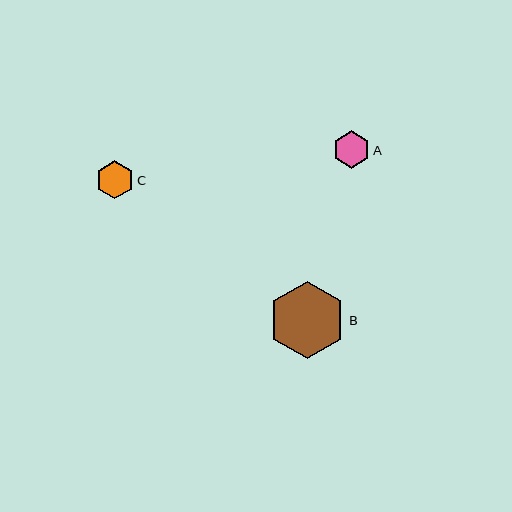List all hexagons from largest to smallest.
From largest to smallest: B, C, A.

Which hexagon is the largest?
Hexagon B is the largest with a size of approximately 77 pixels.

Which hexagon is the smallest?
Hexagon A is the smallest with a size of approximately 38 pixels.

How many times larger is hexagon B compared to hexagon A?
Hexagon B is approximately 2.0 times the size of hexagon A.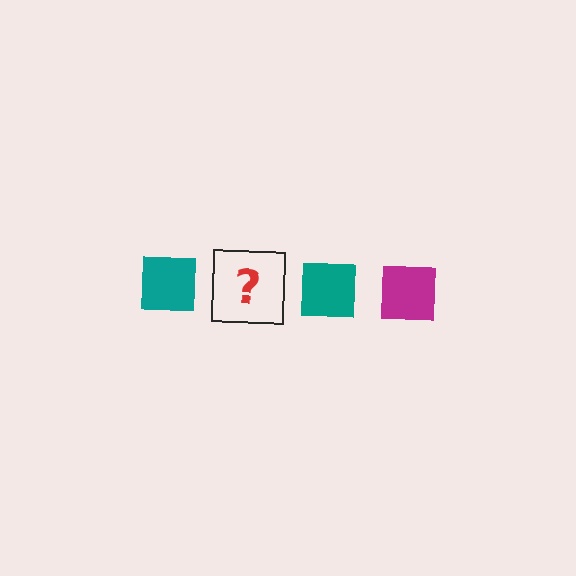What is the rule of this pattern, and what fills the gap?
The rule is that the pattern cycles through teal, magenta squares. The gap should be filled with a magenta square.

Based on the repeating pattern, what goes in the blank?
The blank should be a magenta square.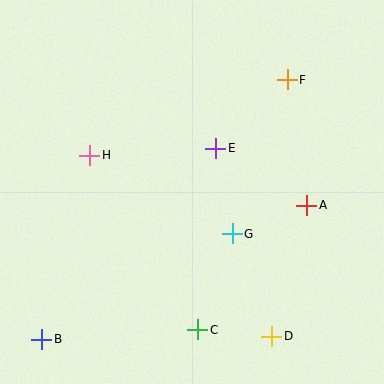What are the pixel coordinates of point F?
Point F is at (287, 80).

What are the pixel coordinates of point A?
Point A is at (307, 205).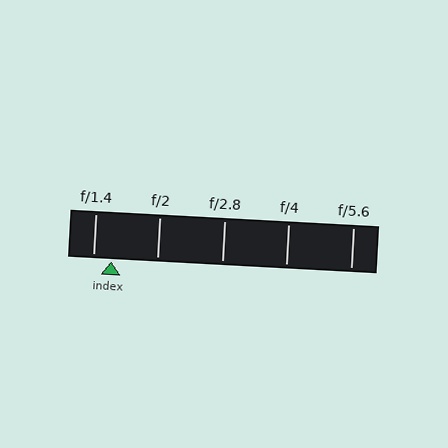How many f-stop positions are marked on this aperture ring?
There are 5 f-stop positions marked.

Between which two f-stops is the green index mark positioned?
The index mark is between f/1.4 and f/2.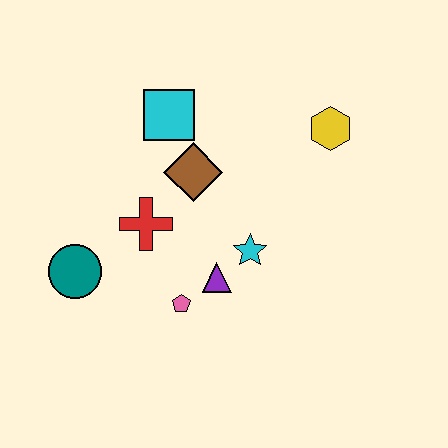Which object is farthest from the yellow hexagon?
The teal circle is farthest from the yellow hexagon.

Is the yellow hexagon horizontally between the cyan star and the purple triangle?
No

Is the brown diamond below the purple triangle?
No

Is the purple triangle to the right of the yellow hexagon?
No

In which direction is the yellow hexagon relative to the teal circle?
The yellow hexagon is to the right of the teal circle.